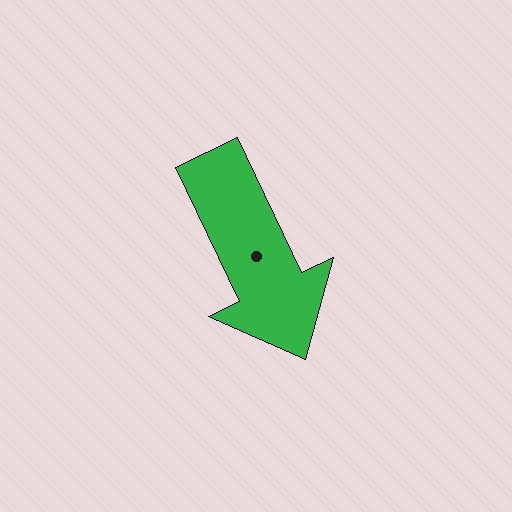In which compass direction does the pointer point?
Southeast.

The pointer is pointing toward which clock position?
Roughly 5 o'clock.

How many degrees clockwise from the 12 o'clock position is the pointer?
Approximately 154 degrees.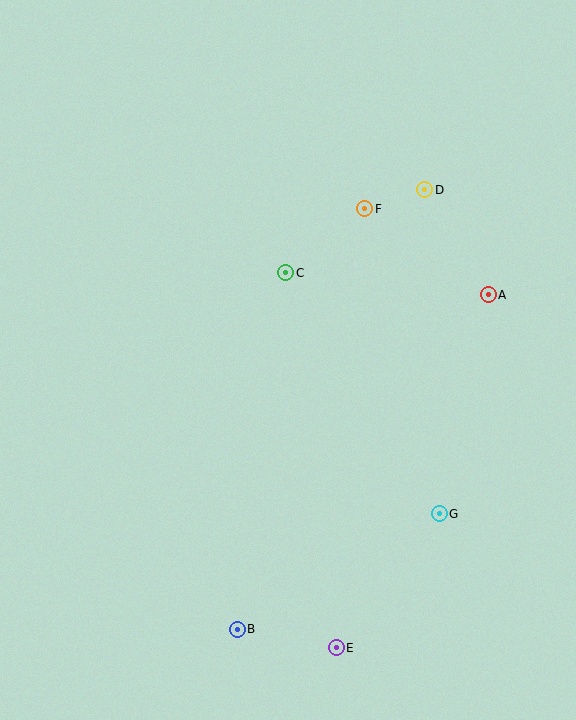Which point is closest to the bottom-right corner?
Point G is closest to the bottom-right corner.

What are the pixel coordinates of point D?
Point D is at (425, 190).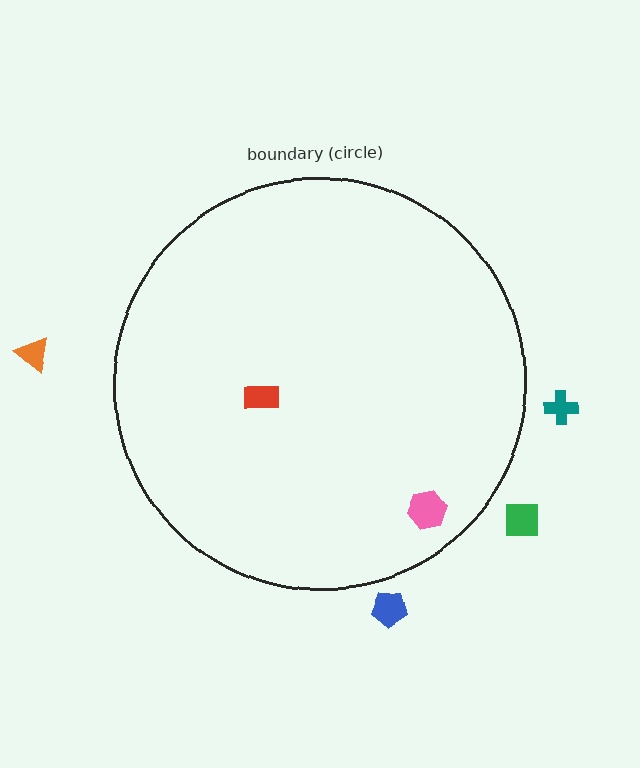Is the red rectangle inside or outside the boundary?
Inside.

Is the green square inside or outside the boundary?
Outside.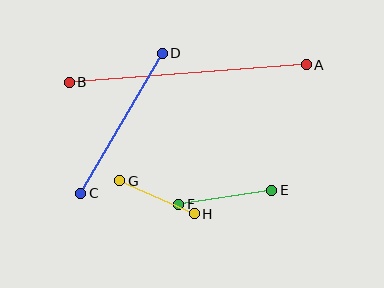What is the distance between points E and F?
The distance is approximately 94 pixels.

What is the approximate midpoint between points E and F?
The midpoint is at approximately (225, 197) pixels.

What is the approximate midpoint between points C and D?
The midpoint is at approximately (121, 123) pixels.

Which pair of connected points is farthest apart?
Points A and B are farthest apart.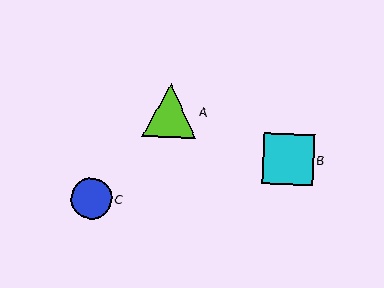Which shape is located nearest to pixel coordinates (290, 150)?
The cyan square (labeled B) at (288, 159) is nearest to that location.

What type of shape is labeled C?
Shape C is a blue circle.